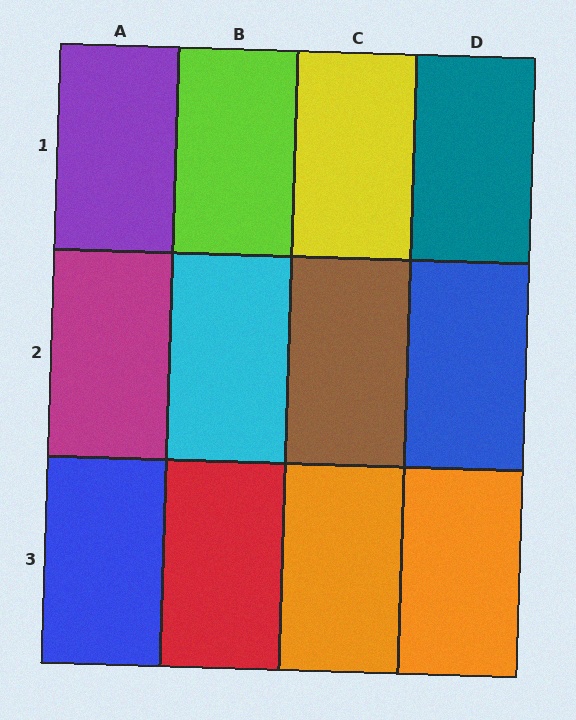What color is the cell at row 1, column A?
Purple.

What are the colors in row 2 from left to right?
Magenta, cyan, brown, blue.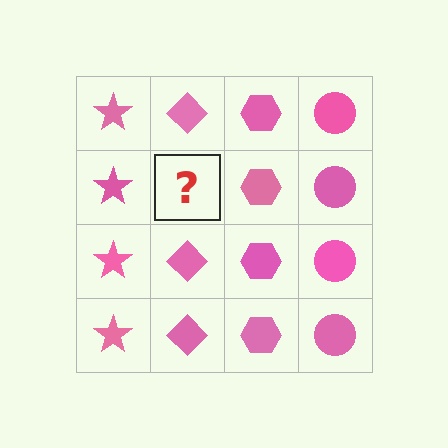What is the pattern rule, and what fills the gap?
The rule is that each column has a consistent shape. The gap should be filled with a pink diamond.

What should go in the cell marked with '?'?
The missing cell should contain a pink diamond.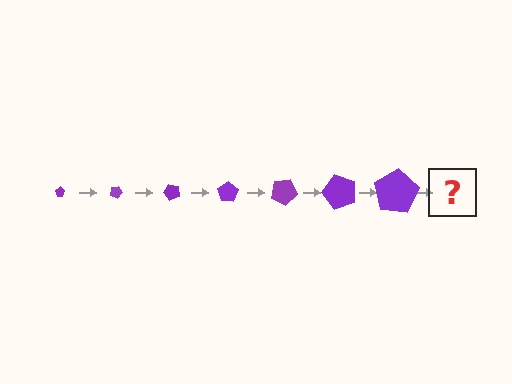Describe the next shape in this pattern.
It should be a pentagon, larger than the previous one and rotated 175 degrees from the start.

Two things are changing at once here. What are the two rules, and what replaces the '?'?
The two rules are that the pentagon grows larger each step and it rotates 25 degrees each step. The '?' should be a pentagon, larger than the previous one and rotated 175 degrees from the start.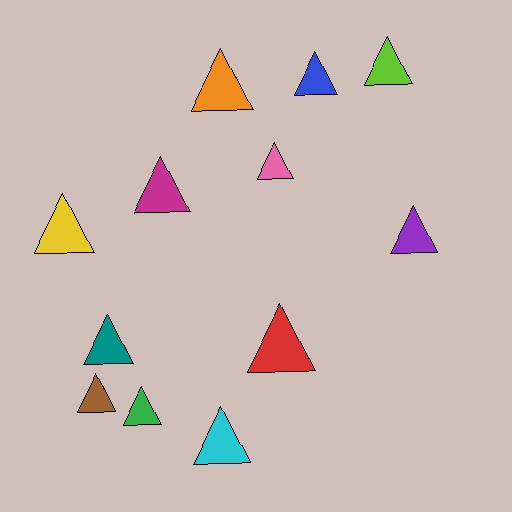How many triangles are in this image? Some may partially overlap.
There are 12 triangles.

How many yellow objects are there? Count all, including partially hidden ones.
There is 1 yellow object.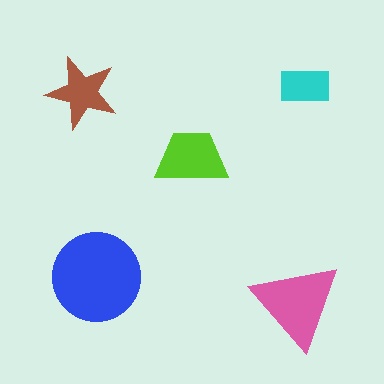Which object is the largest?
The blue circle.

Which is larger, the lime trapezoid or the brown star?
The lime trapezoid.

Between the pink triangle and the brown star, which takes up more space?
The pink triangle.